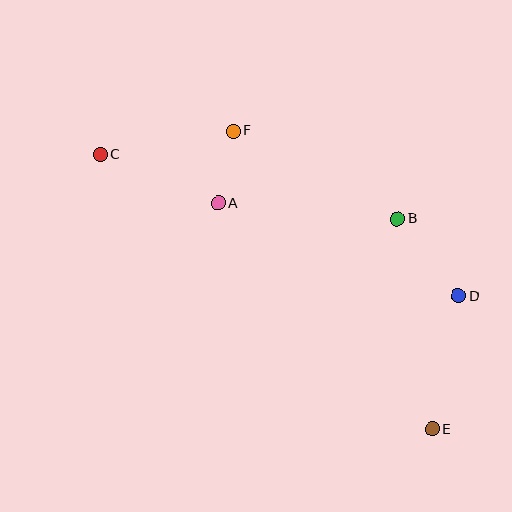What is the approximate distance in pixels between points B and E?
The distance between B and E is approximately 214 pixels.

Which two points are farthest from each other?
Points C and E are farthest from each other.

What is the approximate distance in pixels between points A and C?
The distance between A and C is approximately 128 pixels.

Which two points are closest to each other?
Points A and F are closest to each other.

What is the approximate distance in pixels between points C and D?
The distance between C and D is approximately 385 pixels.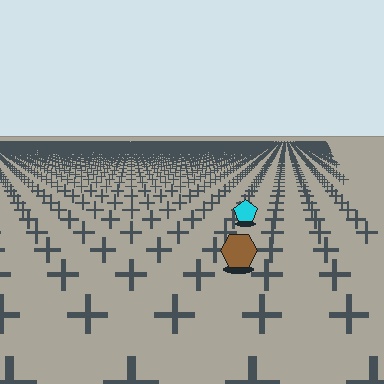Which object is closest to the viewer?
The brown hexagon is closest. The texture marks near it are larger and more spread out.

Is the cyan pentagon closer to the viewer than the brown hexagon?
No. The brown hexagon is closer — you can tell from the texture gradient: the ground texture is coarser near it.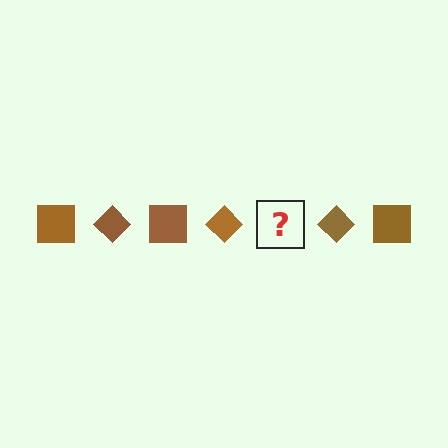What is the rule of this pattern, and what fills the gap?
The rule is that the pattern cycles through square, diamond shapes in brown. The gap should be filled with a brown square.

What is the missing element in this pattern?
The missing element is a brown square.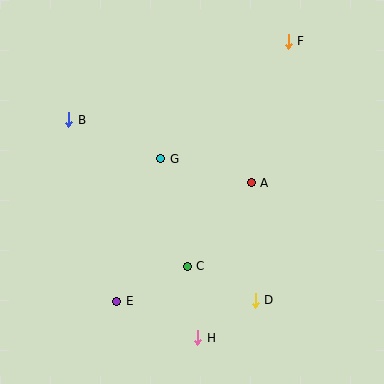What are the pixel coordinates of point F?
Point F is at (288, 41).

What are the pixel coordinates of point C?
Point C is at (187, 266).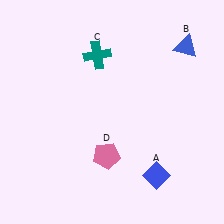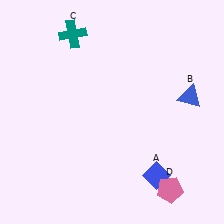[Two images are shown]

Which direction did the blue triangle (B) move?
The blue triangle (B) moved down.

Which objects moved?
The objects that moved are: the blue triangle (B), the teal cross (C), the pink pentagon (D).